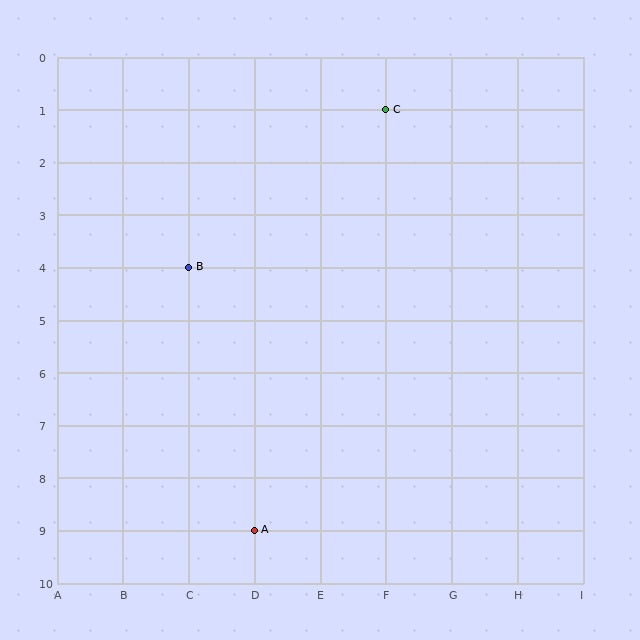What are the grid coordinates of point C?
Point C is at grid coordinates (F, 1).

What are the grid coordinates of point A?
Point A is at grid coordinates (D, 9).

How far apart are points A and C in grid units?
Points A and C are 2 columns and 8 rows apart (about 8.2 grid units diagonally).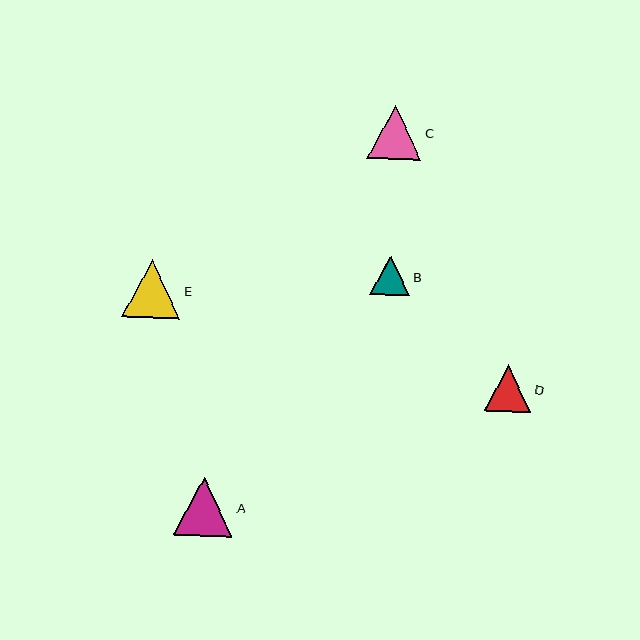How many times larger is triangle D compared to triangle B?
Triangle D is approximately 1.2 times the size of triangle B.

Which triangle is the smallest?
Triangle B is the smallest with a size of approximately 40 pixels.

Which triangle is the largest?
Triangle A is the largest with a size of approximately 59 pixels.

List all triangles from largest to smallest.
From largest to smallest: A, E, C, D, B.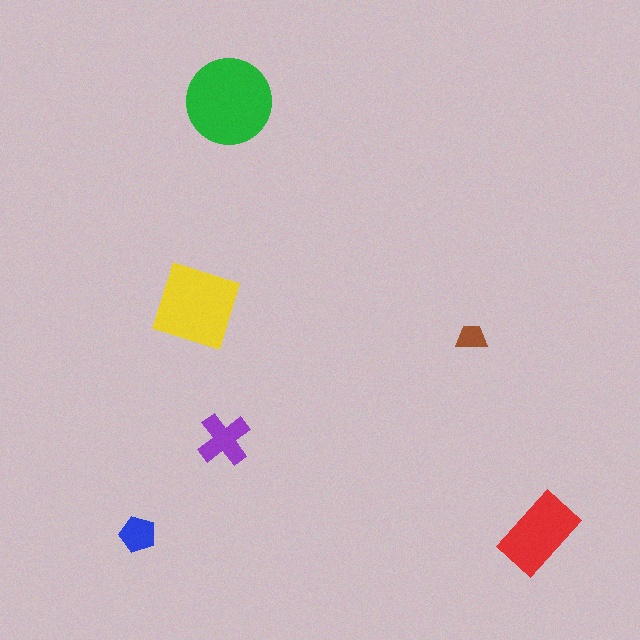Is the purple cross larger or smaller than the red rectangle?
Smaller.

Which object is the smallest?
The brown trapezoid.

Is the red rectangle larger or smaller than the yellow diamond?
Smaller.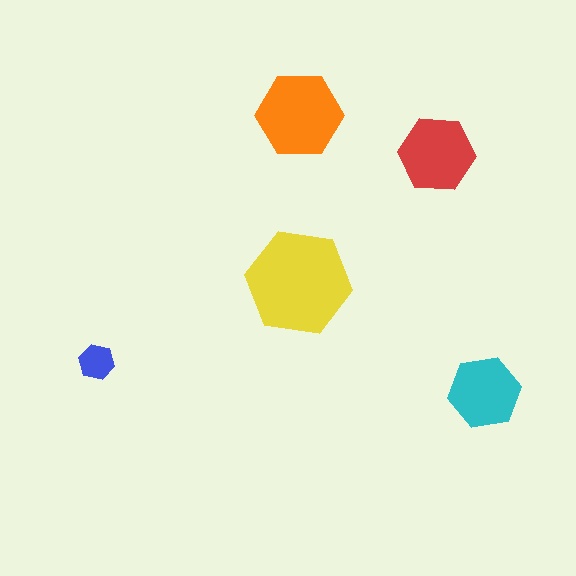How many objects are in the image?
There are 5 objects in the image.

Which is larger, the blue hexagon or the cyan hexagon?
The cyan one.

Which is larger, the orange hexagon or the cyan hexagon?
The orange one.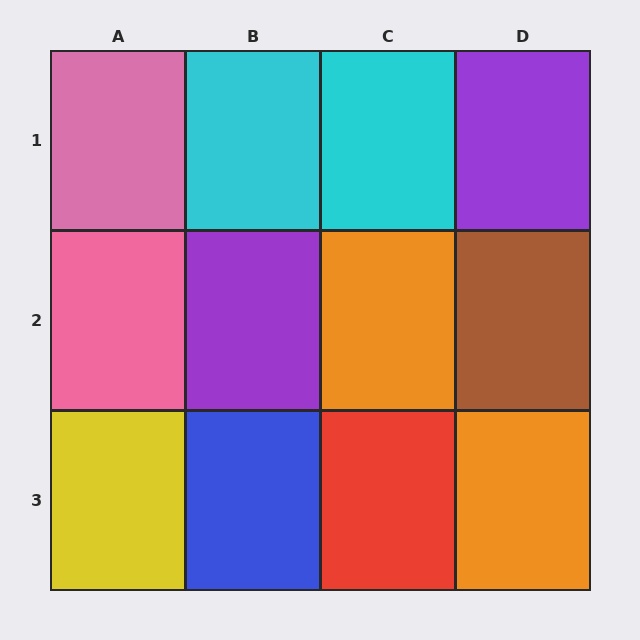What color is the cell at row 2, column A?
Pink.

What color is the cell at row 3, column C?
Red.